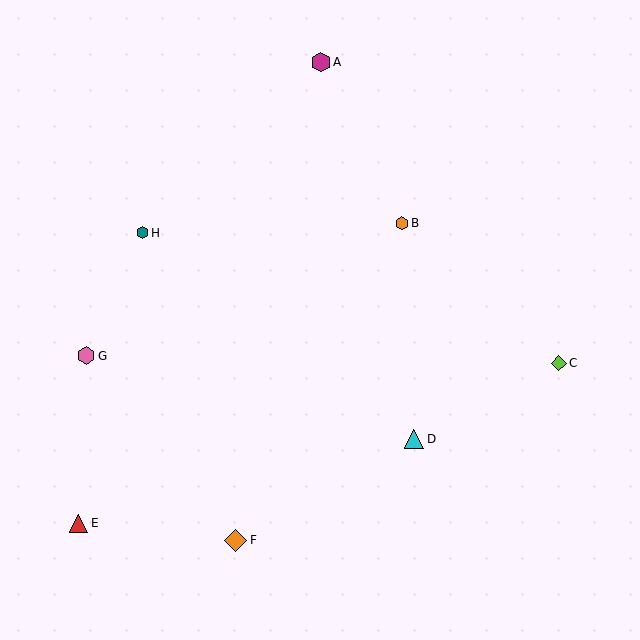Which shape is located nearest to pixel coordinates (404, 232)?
The orange hexagon (labeled B) at (402, 223) is nearest to that location.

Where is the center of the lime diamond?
The center of the lime diamond is at (559, 363).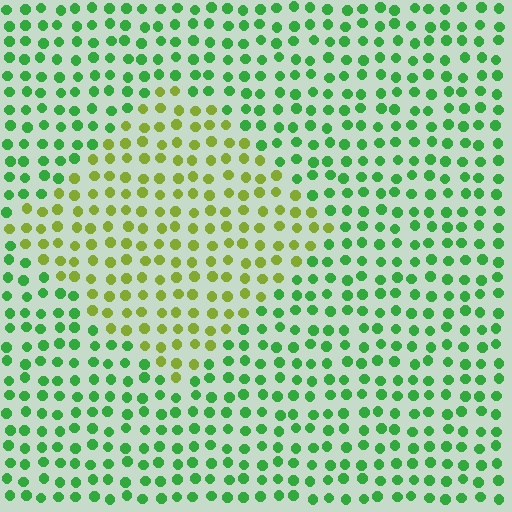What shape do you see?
I see a diamond.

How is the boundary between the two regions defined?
The boundary is defined purely by a slight shift in hue (about 47 degrees). Spacing, size, and orientation are identical on both sides.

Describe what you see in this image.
The image is filled with small green elements in a uniform arrangement. A diamond-shaped region is visible where the elements are tinted to a slightly different hue, forming a subtle color boundary.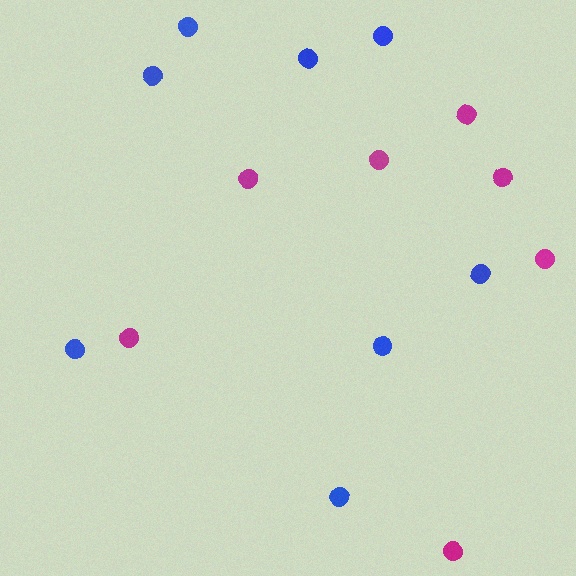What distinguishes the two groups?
There are 2 groups: one group of magenta circles (7) and one group of blue circles (8).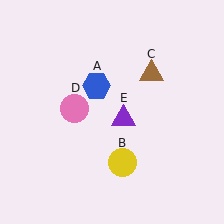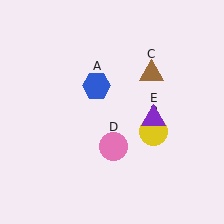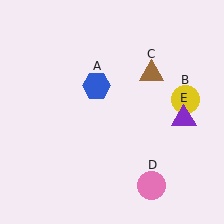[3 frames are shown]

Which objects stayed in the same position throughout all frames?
Blue hexagon (object A) and brown triangle (object C) remained stationary.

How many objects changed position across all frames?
3 objects changed position: yellow circle (object B), pink circle (object D), purple triangle (object E).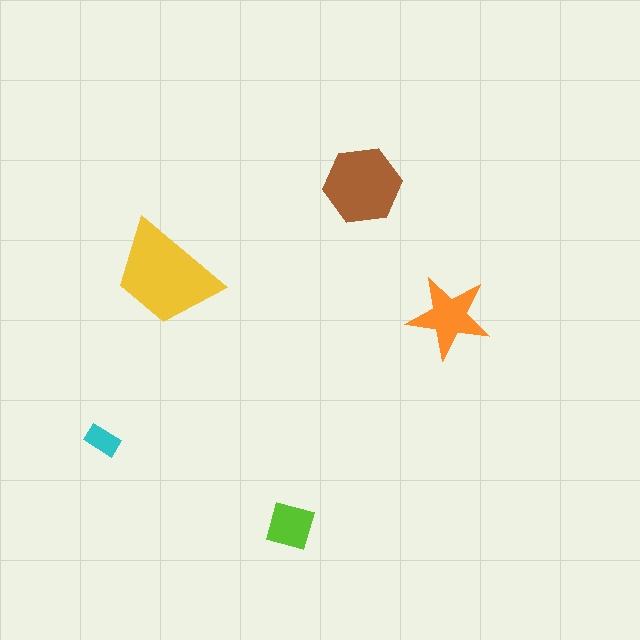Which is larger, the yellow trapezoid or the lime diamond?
The yellow trapezoid.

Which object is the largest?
The yellow trapezoid.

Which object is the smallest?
The cyan rectangle.